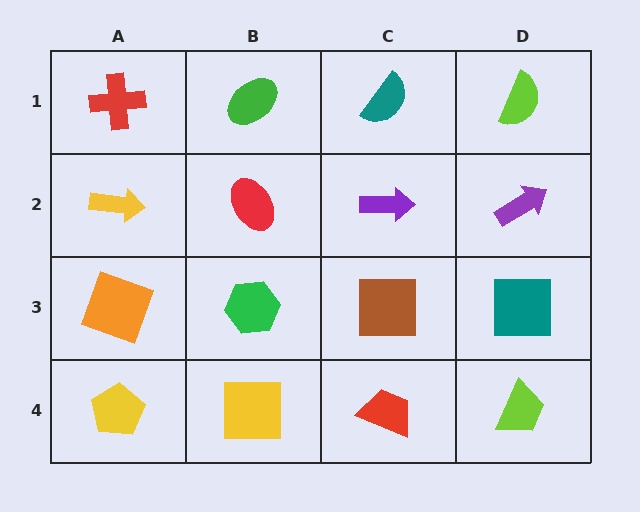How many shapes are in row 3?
4 shapes.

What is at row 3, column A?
An orange square.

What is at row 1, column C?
A teal semicircle.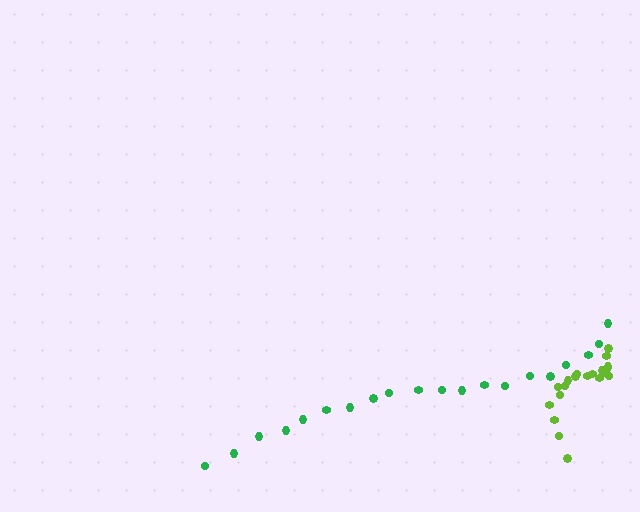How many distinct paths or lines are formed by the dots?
There are 2 distinct paths.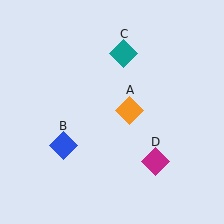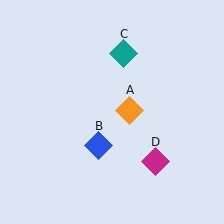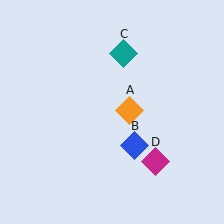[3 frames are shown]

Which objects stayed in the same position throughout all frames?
Orange diamond (object A) and teal diamond (object C) and magenta diamond (object D) remained stationary.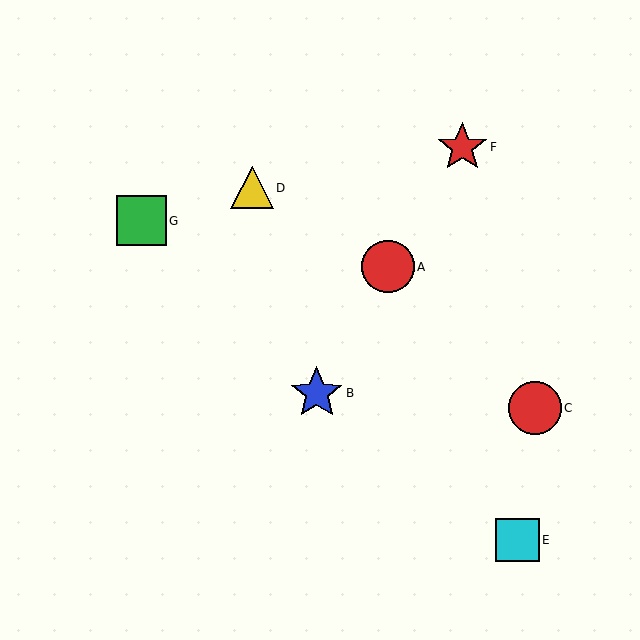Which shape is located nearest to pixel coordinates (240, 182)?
The yellow triangle (labeled D) at (252, 188) is nearest to that location.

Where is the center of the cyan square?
The center of the cyan square is at (517, 540).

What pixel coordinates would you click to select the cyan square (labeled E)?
Click at (517, 540) to select the cyan square E.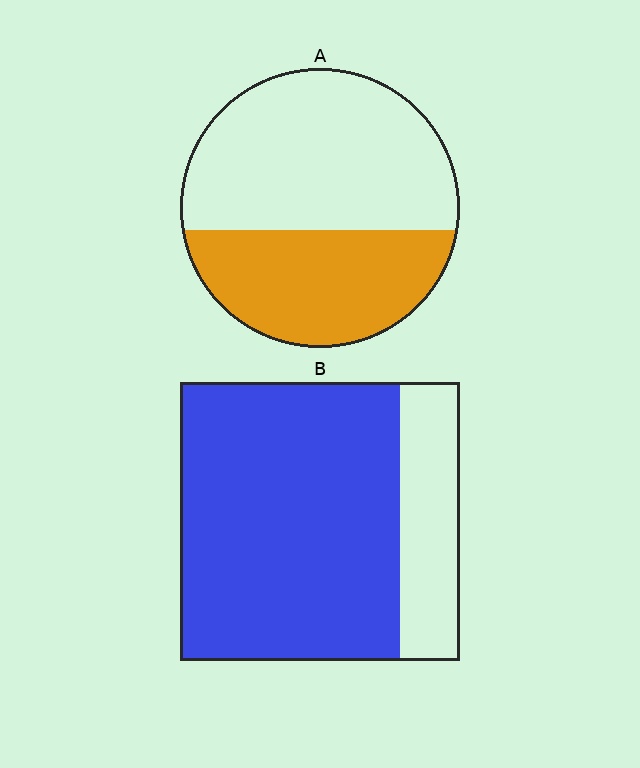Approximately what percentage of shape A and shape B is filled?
A is approximately 40% and B is approximately 80%.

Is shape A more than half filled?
No.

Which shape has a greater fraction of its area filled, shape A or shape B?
Shape B.